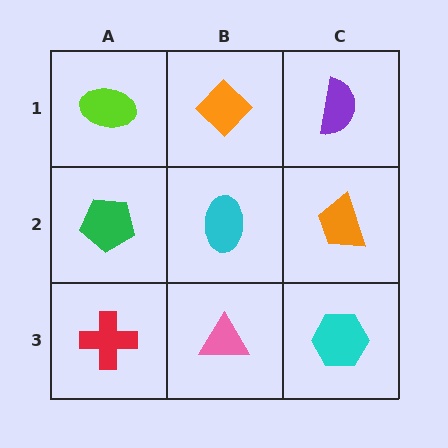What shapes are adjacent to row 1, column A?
A green pentagon (row 2, column A), an orange diamond (row 1, column B).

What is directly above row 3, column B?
A cyan ellipse.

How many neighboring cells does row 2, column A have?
3.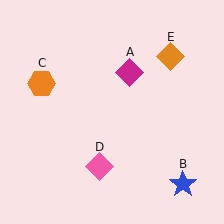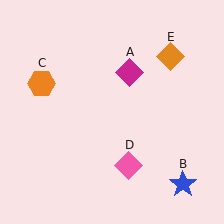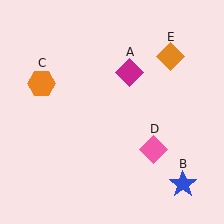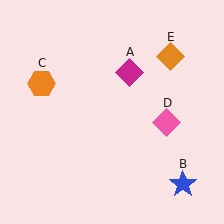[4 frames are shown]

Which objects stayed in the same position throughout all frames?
Magenta diamond (object A) and blue star (object B) and orange hexagon (object C) and orange diamond (object E) remained stationary.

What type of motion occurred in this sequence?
The pink diamond (object D) rotated counterclockwise around the center of the scene.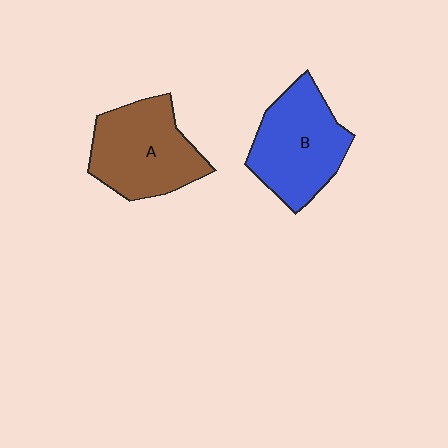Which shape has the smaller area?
Shape B (blue).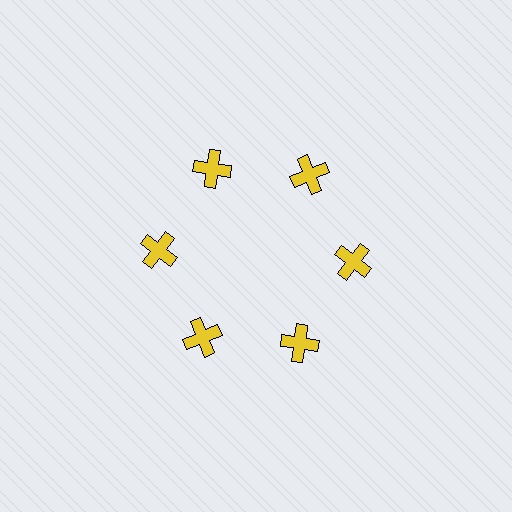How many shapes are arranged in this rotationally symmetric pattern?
There are 6 shapes, arranged in 6 groups of 1.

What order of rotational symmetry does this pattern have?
This pattern has 6-fold rotational symmetry.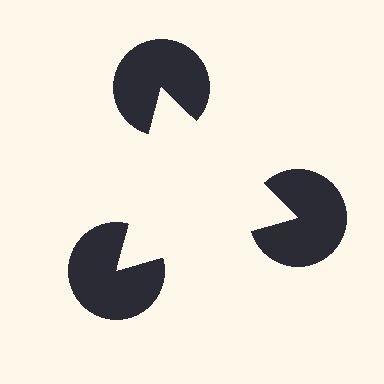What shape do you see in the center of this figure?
An illusory triangle — its edges are inferred from the aligned wedge cuts in the pac-man discs, not physically drawn.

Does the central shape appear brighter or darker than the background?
It typically appears slightly brighter than the background, even though no actual brightness change is drawn.